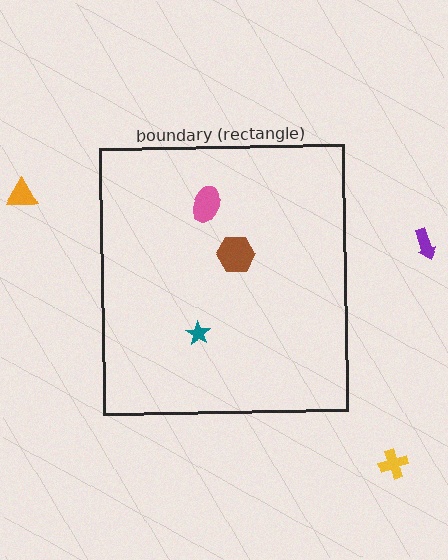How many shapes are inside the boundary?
3 inside, 3 outside.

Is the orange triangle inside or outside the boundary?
Outside.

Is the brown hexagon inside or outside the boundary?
Inside.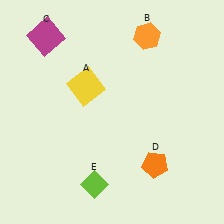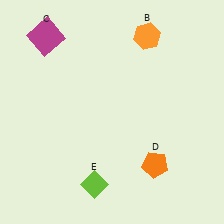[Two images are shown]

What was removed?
The yellow square (A) was removed in Image 2.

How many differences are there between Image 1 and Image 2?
There is 1 difference between the two images.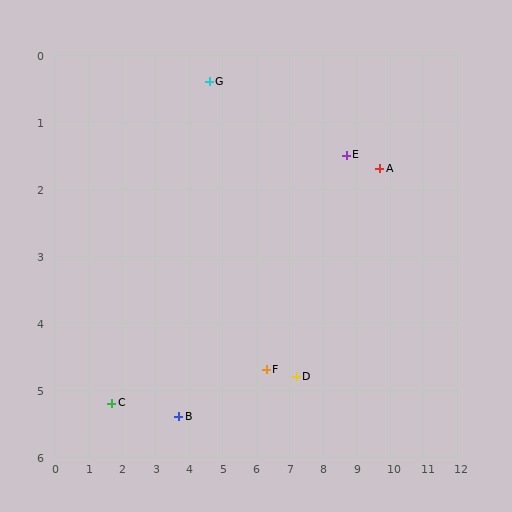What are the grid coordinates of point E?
Point E is at approximately (8.7, 1.5).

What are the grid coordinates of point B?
Point B is at approximately (3.7, 5.4).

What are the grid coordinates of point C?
Point C is at approximately (1.7, 5.2).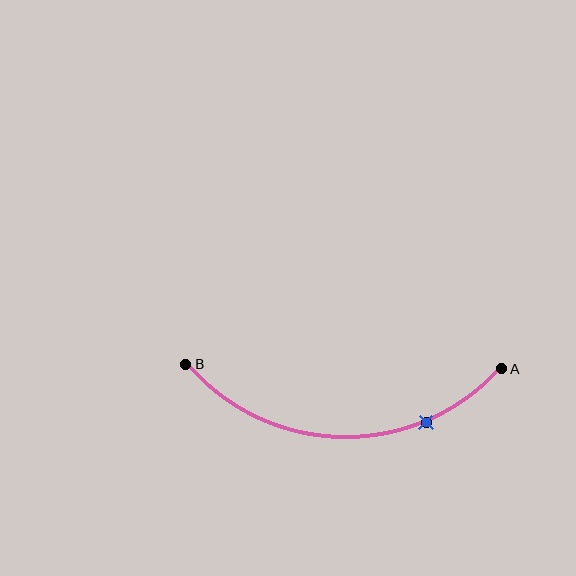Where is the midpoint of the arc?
The arc midpoint is the point on the curve farthest from the straight line joining A and B. It sits below that line.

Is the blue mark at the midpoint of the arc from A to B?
No. The blue mark lies on the arc but is closer to endpoint A. The arc midpoint would be at the point on the curve equidistant along the arc from both A and B.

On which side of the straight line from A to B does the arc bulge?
The arc bulges below the straight line connecting A and B.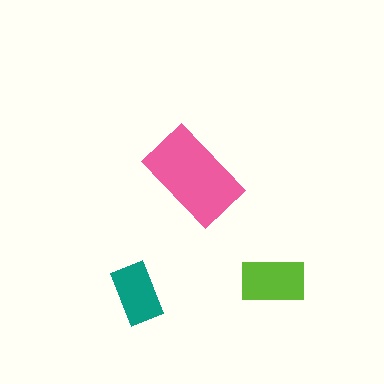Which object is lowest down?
The teal rectangle is bottommost.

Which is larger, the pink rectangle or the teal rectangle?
The pink one.